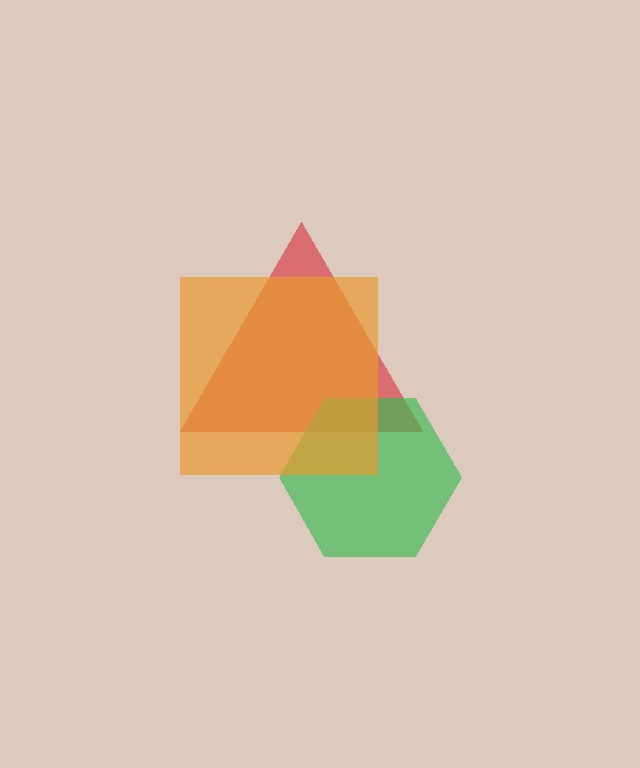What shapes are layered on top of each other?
The layered shapes are: a red triangle, a green hexagon, an orange square.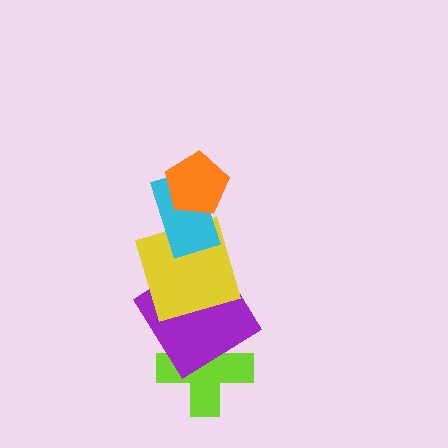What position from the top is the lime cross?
The lime cross is 5th from the top.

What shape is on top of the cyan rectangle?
The orange pentagon is on top of the cyan rectangle.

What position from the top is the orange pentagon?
The orange pentagon is 1st from the top.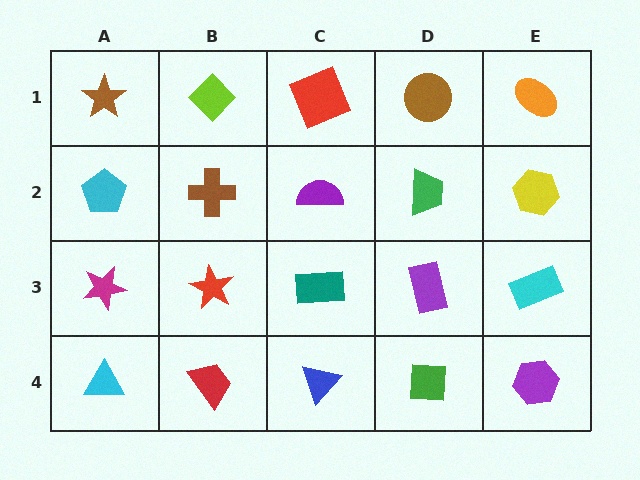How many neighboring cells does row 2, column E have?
3.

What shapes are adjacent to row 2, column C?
A red square (row 1, column C), a teal rectangle (row 3, column C), a brown cross (row 2, column B), a green trapezoid (row 2, column D).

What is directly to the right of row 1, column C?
A brown circle.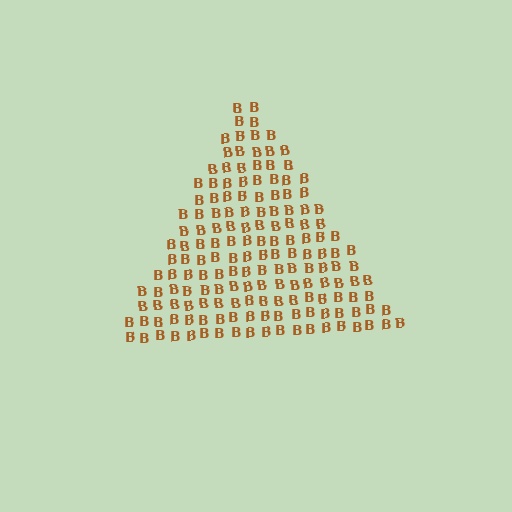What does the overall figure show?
The overall figure shows a triangle.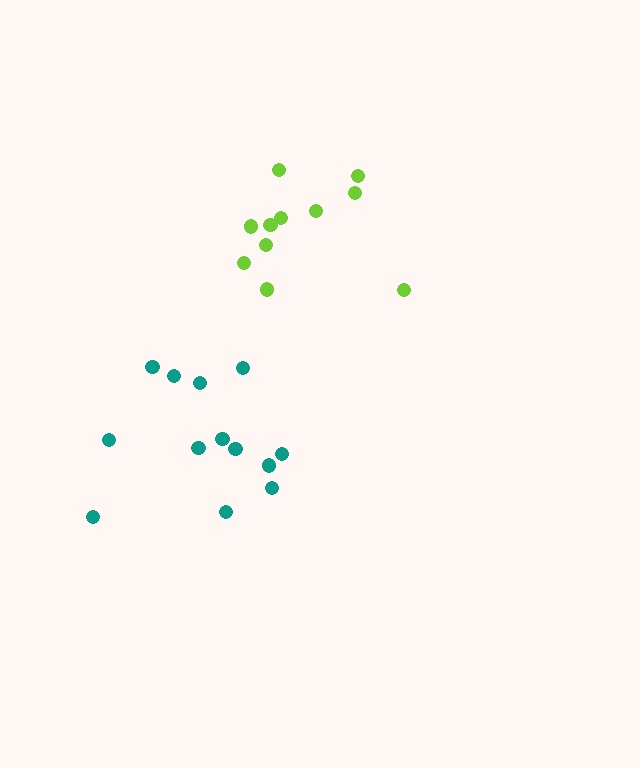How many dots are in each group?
Group 1: 11 dots, Group 2: 13 dots (24 total).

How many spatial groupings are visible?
There are 2 spatial groupings.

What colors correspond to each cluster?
The clusters are colored: lime, teal.